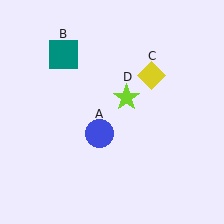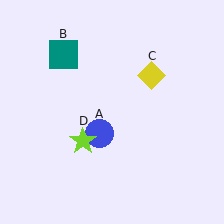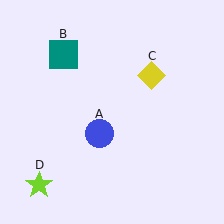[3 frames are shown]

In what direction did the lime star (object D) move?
The lime star (object D) moved down and to the left.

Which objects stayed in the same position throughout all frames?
Blue circle (object A) and teal square (object B) and yellow diamond (object C) remained stationary.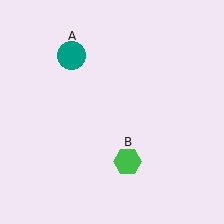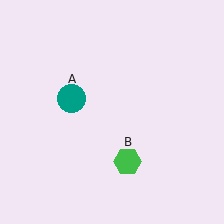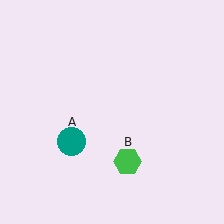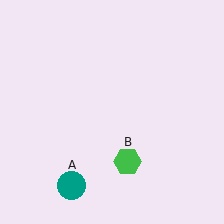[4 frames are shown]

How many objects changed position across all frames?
1 object changed position: teal circle (object A).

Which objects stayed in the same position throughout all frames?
Green hexagon (object B) remained stationary.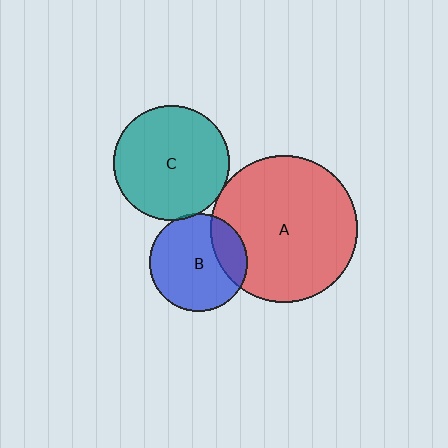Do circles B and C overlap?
Yes.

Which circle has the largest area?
Circle A (red).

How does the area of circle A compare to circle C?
Approximately 1.6 times.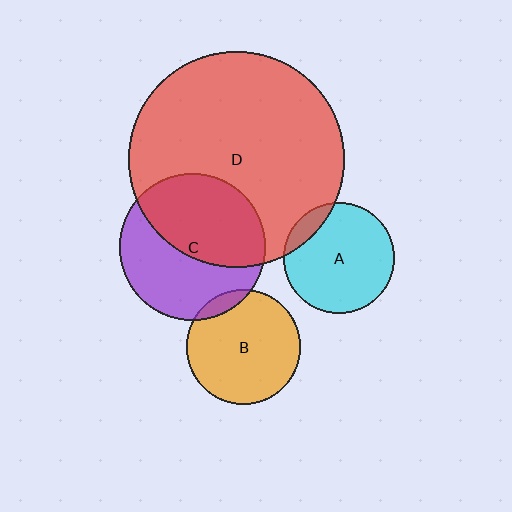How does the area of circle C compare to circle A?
Approximately 1.7 times.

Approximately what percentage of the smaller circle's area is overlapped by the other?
Approximately 50%.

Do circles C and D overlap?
Yes.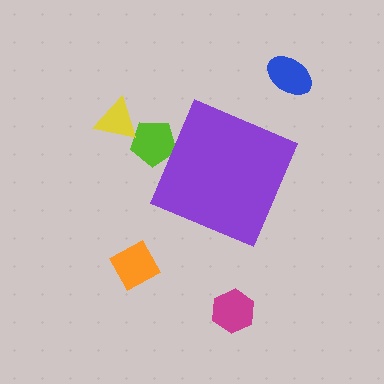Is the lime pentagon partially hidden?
Yes, the lime pentagon is partially hidden behind the purple diamond.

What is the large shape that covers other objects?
A purple diamond.